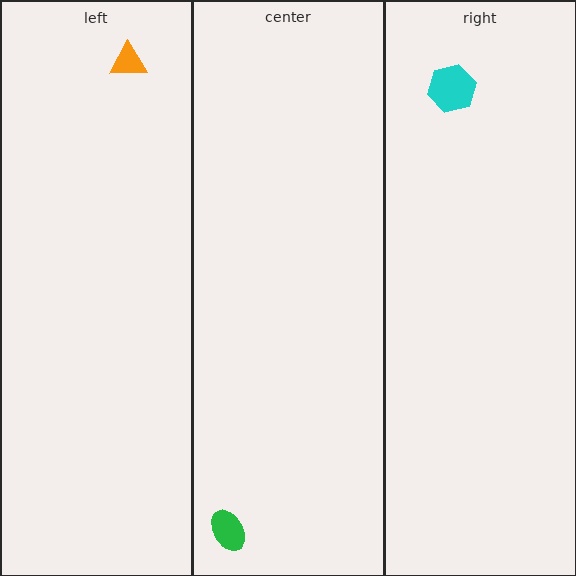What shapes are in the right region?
The cyan hexagon.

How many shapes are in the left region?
1.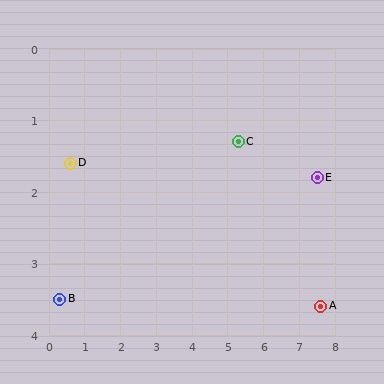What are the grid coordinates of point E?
Point E is at approximately (7.5, 1.8).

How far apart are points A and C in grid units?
Points A and C are about 3.3 grid units apart.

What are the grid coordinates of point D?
Point D is at approximately (0.6, 1.6).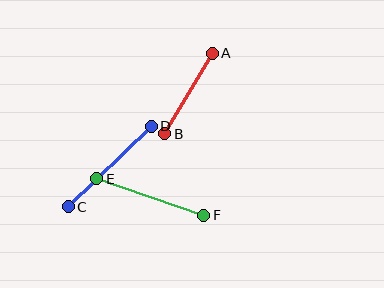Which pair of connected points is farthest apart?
Points C and D are farthest apart.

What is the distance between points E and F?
The distance is approximately 113 pixels.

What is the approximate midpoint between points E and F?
The midpoint is at approximately (150, 197) pixels.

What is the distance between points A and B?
The distance is approximately 93 pixels.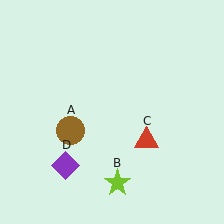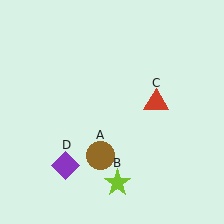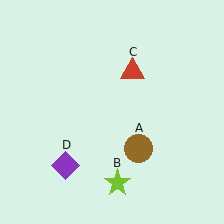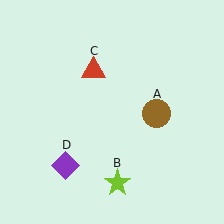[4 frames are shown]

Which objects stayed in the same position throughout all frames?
Lime star (object B) and purple diamond (object D) remained stationary.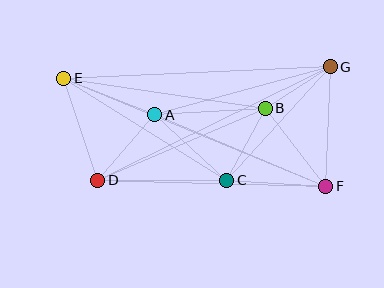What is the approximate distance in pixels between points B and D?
The distance between B and D is approximately 182 pixels.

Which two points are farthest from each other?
Points E and F are farthest from each other.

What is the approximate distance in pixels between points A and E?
The distance between A and E is approximately 98 pixels.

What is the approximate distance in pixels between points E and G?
The distance between E and G is approximately 267 pixels.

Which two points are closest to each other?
Points B and G are closest to each other.